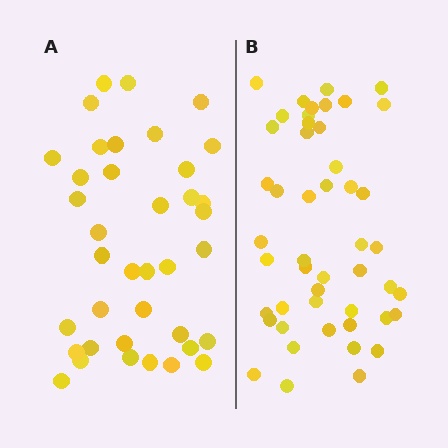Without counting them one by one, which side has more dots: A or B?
Region B (the right region) has more dots.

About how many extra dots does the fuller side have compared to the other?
Region B has roughly 10 or so more dots than region A.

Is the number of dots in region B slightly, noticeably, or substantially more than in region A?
Region B has noticeably more, but not dramatically so. The ratio is roughly 1.3 to 1.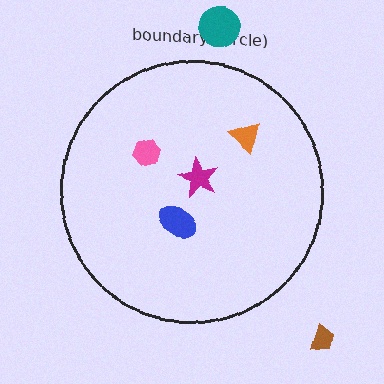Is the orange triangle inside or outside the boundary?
Inside.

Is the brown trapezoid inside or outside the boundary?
Outside.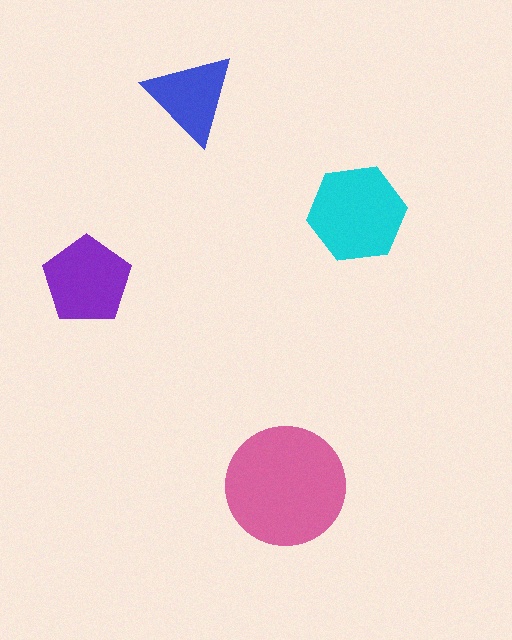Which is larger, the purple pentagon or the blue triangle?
The purple pentagon.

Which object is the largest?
The pink circle.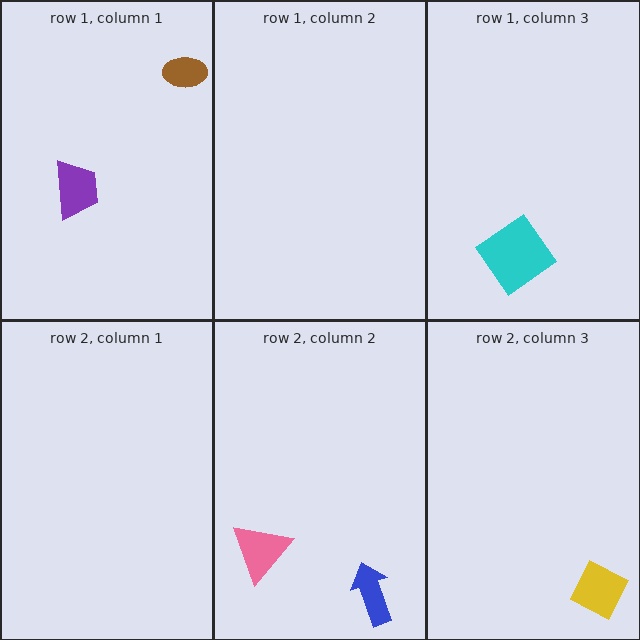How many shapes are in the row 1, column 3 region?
1.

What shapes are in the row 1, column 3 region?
The cyan diamond.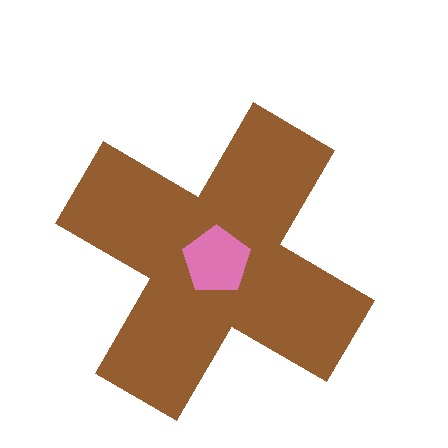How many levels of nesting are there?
2.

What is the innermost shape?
The pink pentagon.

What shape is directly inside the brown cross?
The pink pentagon.